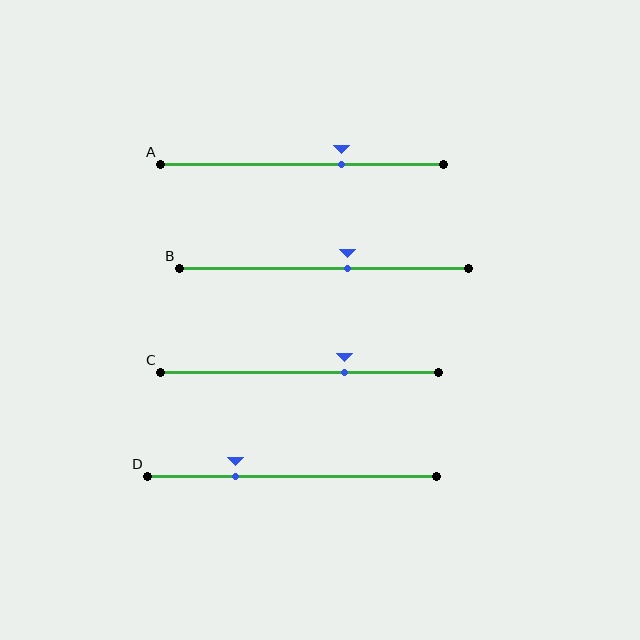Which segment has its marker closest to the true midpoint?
Segment B has its marker closest to the true midpoint.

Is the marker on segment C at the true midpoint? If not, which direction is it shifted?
No, the marker on segment C is shifted to the right by about 16% of the segment length.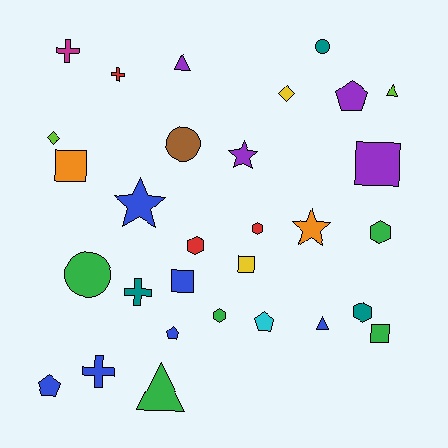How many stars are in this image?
There are 3 stars.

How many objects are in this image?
There are 30 objects.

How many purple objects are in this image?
There are 4 purple objects.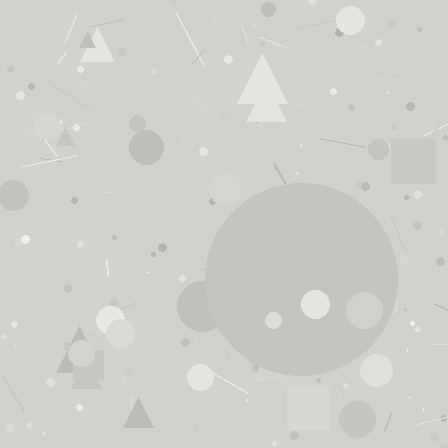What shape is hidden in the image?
A circle is hidden in the image.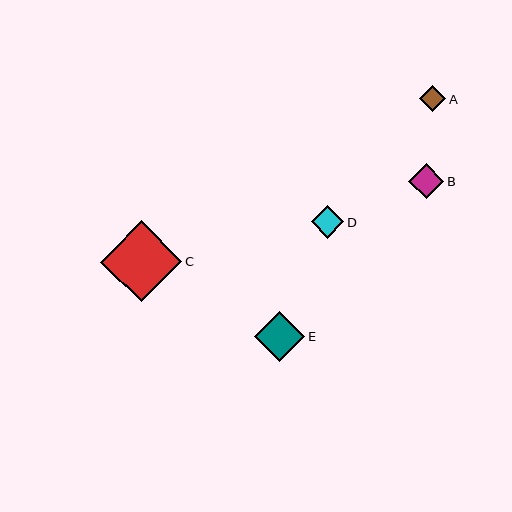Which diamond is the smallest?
Diamond A is the smallest with a size of approximately 26 pixels.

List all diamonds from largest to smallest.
From largest to smallest: C, E, B, D, A.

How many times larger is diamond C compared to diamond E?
Diamond C is approximately 1.6 times the size of diamond E.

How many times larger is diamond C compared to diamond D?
Diamond C is approximately 2.5 times the size of diamond D.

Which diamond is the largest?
Diamond C is the largest with a size of approximately 81 pixels.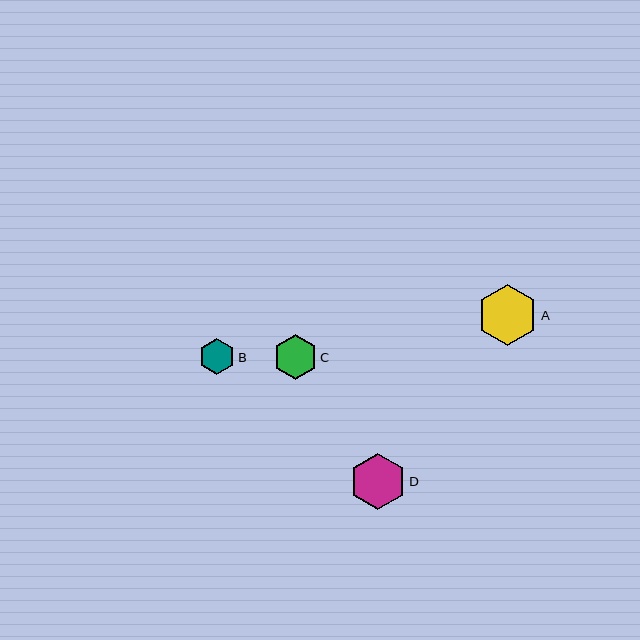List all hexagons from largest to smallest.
From largest to smallest: A, D, C, B.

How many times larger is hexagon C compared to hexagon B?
Hexagon C is approximately 1.2 times the size of hexagon B.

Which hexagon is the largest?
Hexagon A is the largest with a size of approximately 60 pixels.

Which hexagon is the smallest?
Hexagon B is the smallest with a size of approximately 36 pixels.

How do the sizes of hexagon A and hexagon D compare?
Hexagon A and hexagon D are approximately the same size.